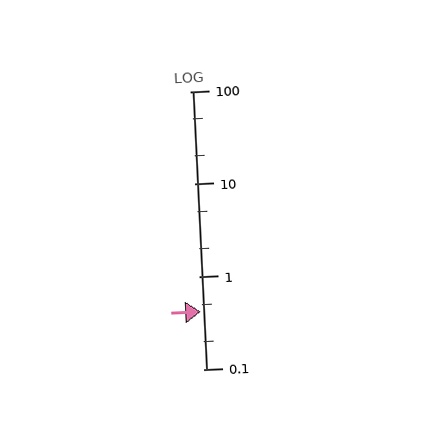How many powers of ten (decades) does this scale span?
The scale spans 3 decades, from 0.1 to 100.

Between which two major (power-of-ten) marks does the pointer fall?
The pointer is between 0.1 and 1.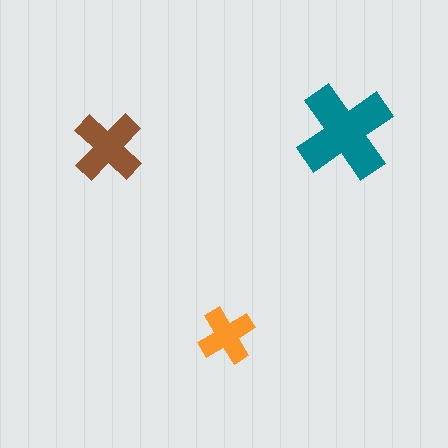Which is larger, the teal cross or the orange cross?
The teal one.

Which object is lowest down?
The orange cross is bottommost.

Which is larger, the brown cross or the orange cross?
The brown one.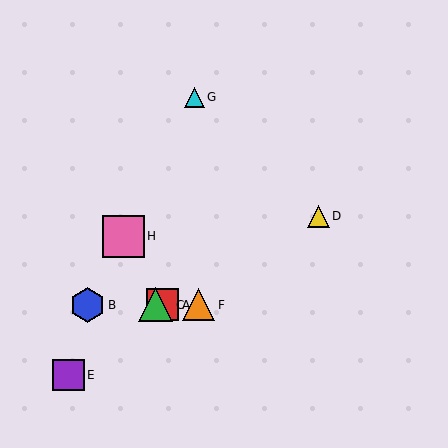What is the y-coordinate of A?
Object A is at y≈305.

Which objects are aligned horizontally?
Objects A, B, C, F are aligned horizontally.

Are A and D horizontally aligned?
No, A is at y≈305 and D is at y≈216.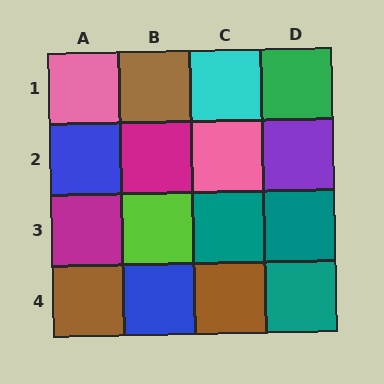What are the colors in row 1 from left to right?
Pink, brown, cyan, green.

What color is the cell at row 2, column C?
Pink.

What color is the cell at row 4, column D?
Teal.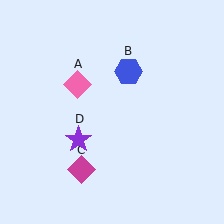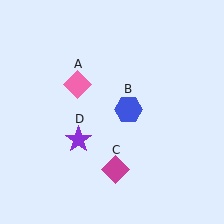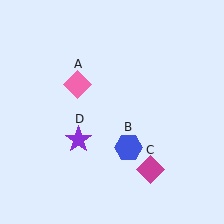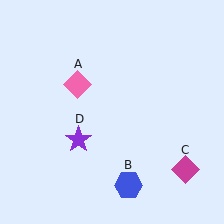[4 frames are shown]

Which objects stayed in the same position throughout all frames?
Pink diamond (object A) and purple star (object D) remained stationary.